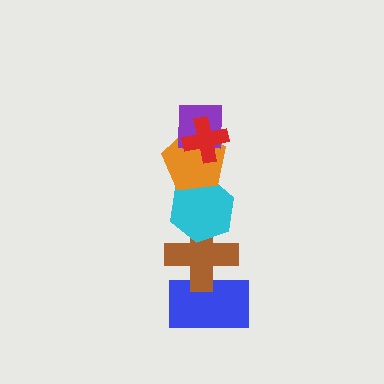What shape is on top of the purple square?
The red cross is on top of the purple square.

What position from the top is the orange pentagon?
The orange pentagon is 3rd from the top.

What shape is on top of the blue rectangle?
The brown cross is on top of the blue rectangle.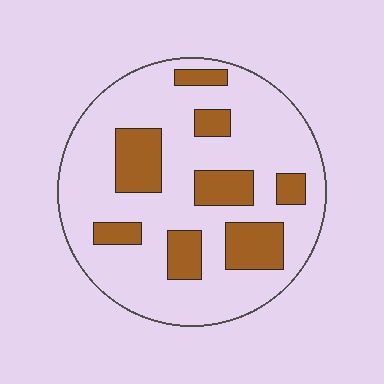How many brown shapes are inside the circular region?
8.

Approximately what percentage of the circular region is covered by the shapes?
Approximately 25%.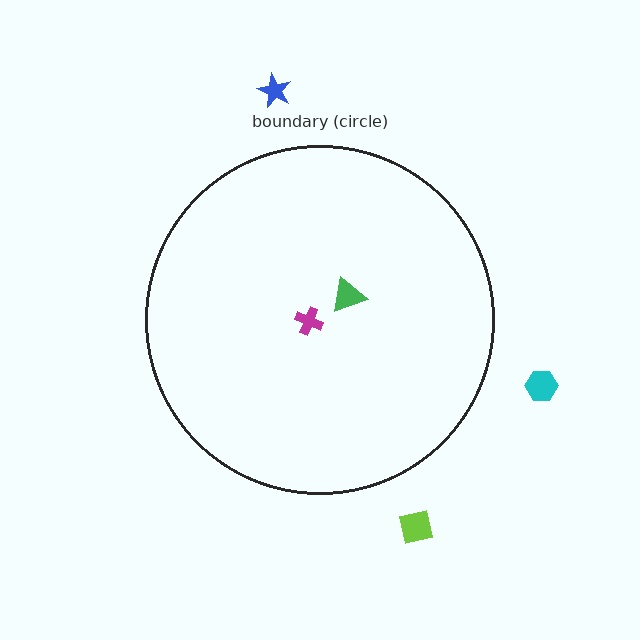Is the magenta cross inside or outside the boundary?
Inside.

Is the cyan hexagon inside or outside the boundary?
Outside.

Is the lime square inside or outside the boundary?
Outside.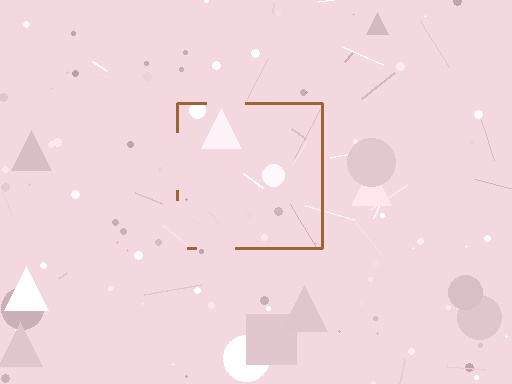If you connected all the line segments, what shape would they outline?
They would outline a square.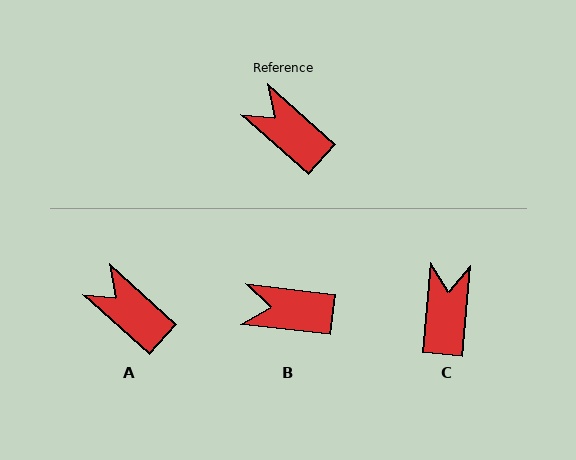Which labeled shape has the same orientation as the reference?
A.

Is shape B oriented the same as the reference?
No, it is off by about 35 degrees.